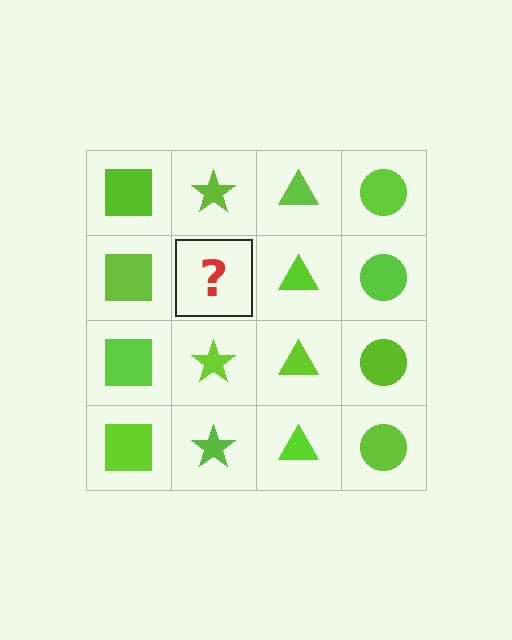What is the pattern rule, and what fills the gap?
The rule is that each column has a consistent shape. The gap should be filled with a lime star.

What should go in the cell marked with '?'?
The missing cell should contain a lime star.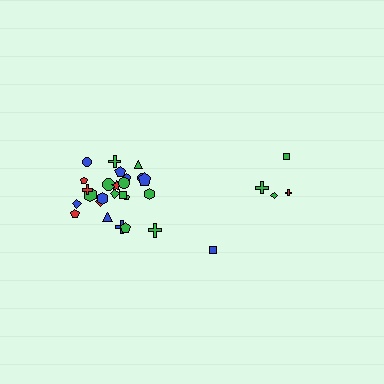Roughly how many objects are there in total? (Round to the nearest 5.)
Roughly 30 objects in total.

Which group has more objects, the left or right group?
The left group.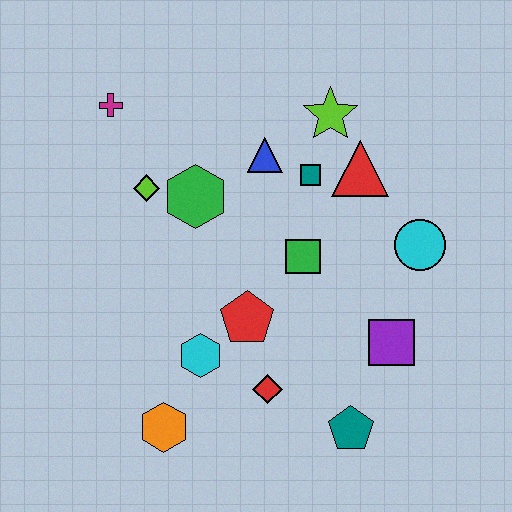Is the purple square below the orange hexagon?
No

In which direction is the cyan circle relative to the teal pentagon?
The cyan circle is above the teal pentagon.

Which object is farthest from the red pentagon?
The magenta cross is farthest from the red pentagon.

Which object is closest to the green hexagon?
The lime diamond is closest to the green hexagon.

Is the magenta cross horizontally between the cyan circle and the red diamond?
No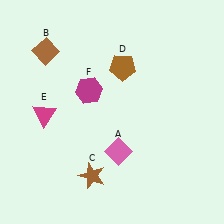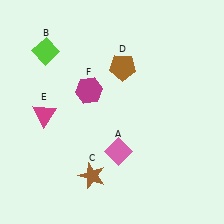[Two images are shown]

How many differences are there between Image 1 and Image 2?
There is 1 difference between the two images.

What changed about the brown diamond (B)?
In Image 1, B is brown. In Image 2, it changed to lime.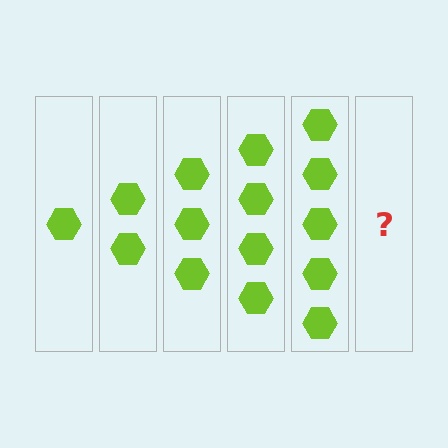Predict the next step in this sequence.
The next step is 6 hexagons.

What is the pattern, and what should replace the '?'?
The pattern is that each step adds one more hexagon. The '?' should be 6 hexagons.